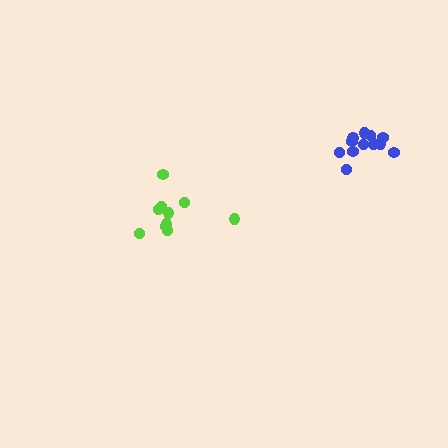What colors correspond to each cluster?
The clusters are colored: lime, blue.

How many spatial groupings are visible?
There are 2 spatial groupings.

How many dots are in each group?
Group 1: 10 dots, Group 2: 12 dots (22 total).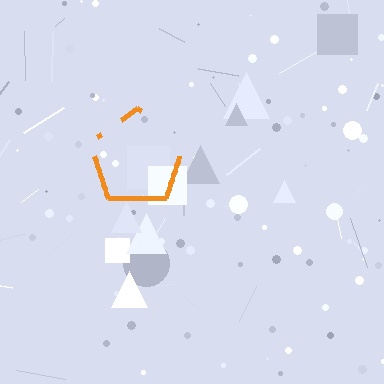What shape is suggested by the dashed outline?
The dashed outline suggests a pentagon.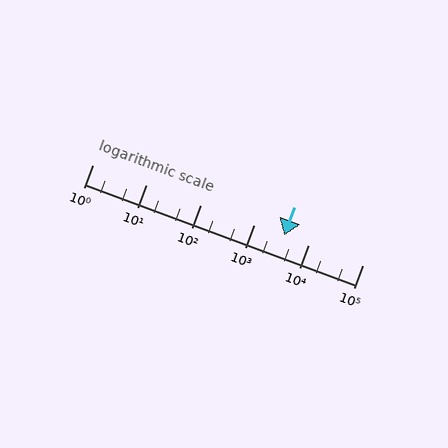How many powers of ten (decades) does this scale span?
The scale spans 5 decades, from 1 to 100000.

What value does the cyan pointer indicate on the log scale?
The pointer indicates approximately 3600.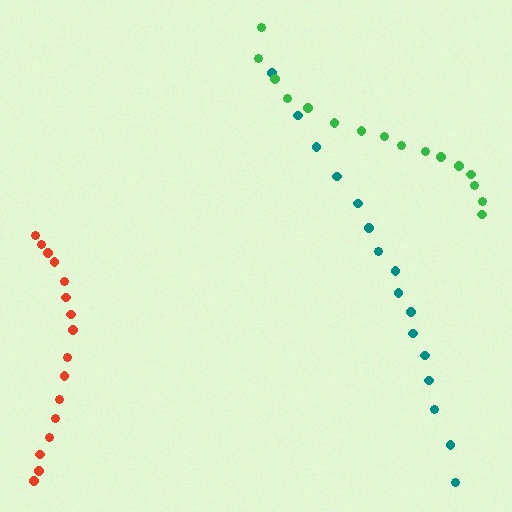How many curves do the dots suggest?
There are 3 distinct paths.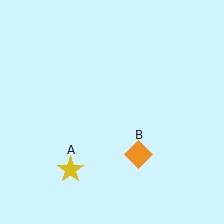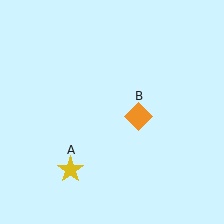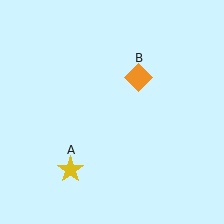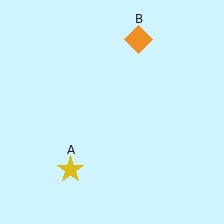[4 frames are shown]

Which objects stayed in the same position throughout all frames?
Yellow star (object A) remained stationary.